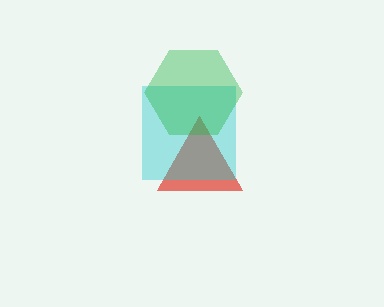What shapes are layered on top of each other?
The layered shapes are: a red triangle, a cyan square, a green hexagon.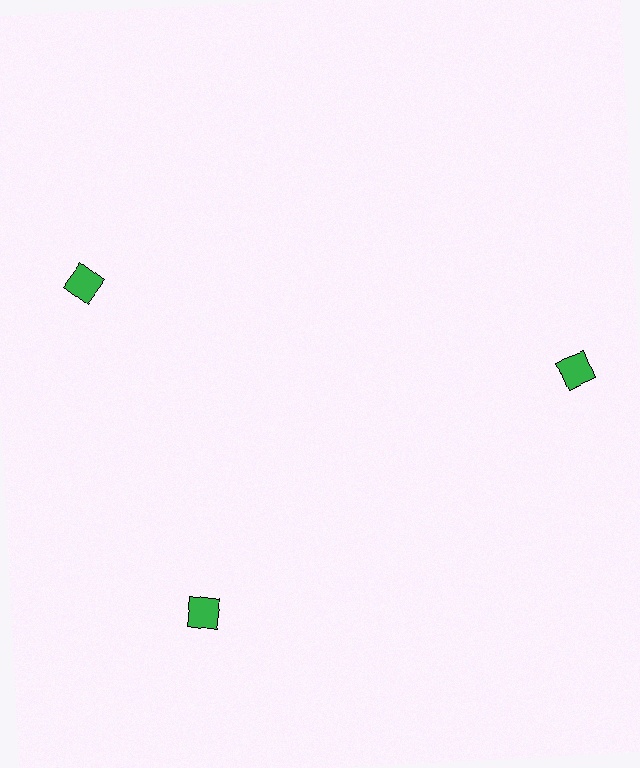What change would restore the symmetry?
The symmetry would be restored by rotating it back into even spacing with its neighbors so that all 3 squares sit at equal angles and equal distance from the center.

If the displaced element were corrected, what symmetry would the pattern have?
It would have 3-fold rotational symmetry — the pattern would map onto itself every 120 degrees.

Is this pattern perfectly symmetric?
No. The 3 green squares are arranged in a ring, but one element near the 11 o'clock position is rotated out of alignment along the ring, breaking the 3-fold rotational symmetry.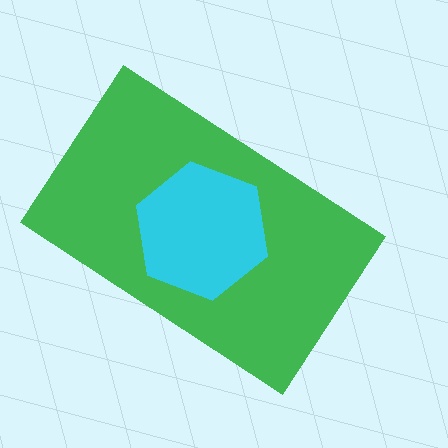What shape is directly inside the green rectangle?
The cyan hexagon.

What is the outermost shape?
The green rectangle.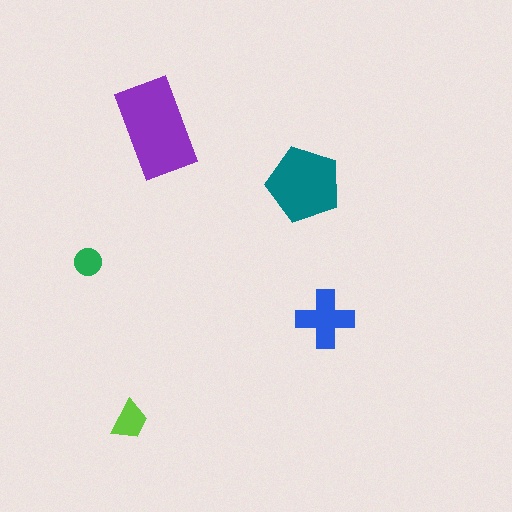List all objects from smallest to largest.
The green circle, the lime trapezoid, the blue cross, the teal pentagon, the purple rectangle.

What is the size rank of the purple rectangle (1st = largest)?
1st.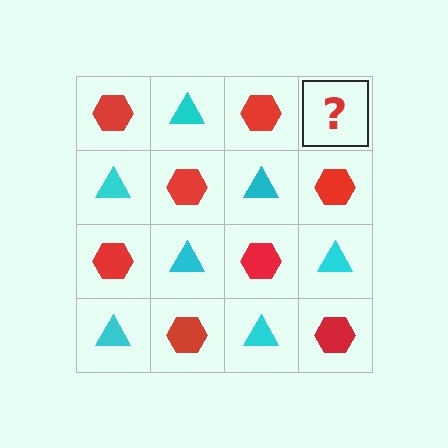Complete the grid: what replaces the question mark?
The question mark should be replaced with a cyan triangle.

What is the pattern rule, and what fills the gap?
The rule is that it alternates red hexagon and cyan triangle in a checkerboard pattern. The gap should be filled with a cyan triangle.